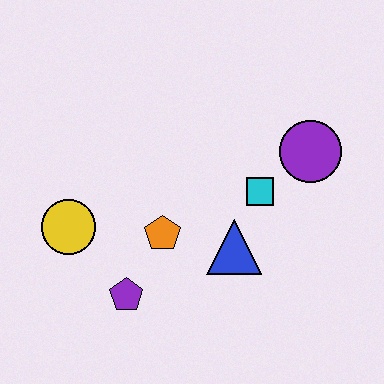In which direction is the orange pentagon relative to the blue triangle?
The orange pentagon is to the left of the blue triangle.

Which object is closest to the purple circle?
The cyan square is closest to the purple circle.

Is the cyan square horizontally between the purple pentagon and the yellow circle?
No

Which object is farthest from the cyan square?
The yellow circle is farthest from the cyan square.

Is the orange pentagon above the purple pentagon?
Yes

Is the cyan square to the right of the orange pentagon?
Yes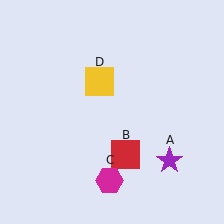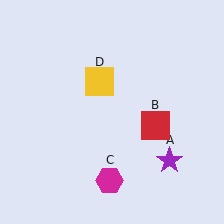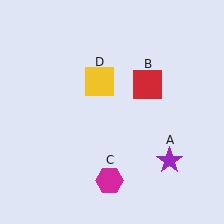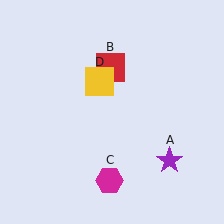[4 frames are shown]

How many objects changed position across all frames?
1 object changed position: red square (object B).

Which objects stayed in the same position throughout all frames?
Purple star (object A) and magenta hexagon (object C) and yellow square (object D) remained stationary.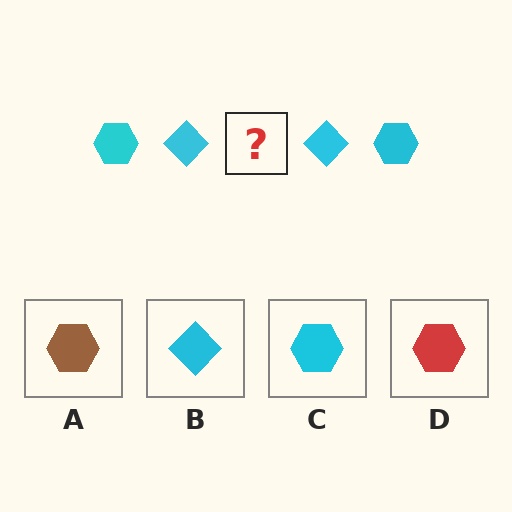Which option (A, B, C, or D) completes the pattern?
C.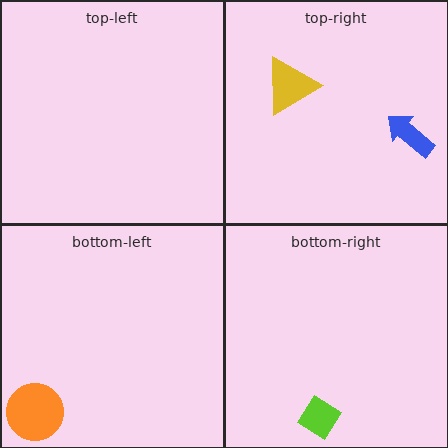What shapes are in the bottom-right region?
The lime diamond.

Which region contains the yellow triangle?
The top-right region.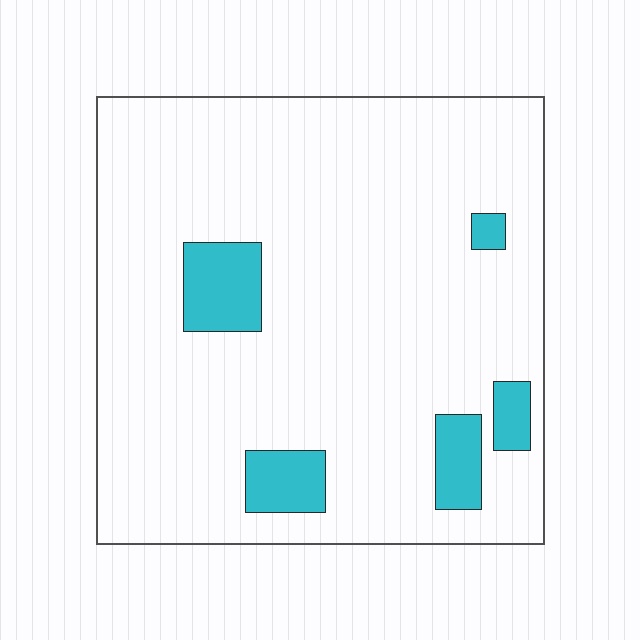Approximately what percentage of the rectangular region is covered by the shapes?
Approximately 10%.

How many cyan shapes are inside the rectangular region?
5.